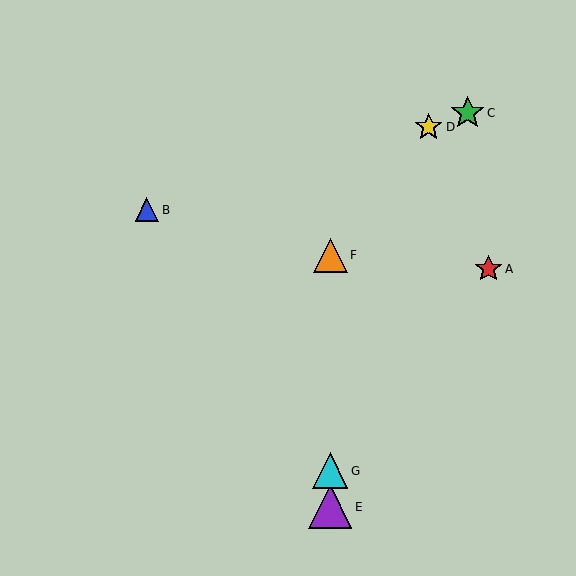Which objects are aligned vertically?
Objects E, F, G are aligned vertically.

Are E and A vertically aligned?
No, E is at x≈330 and A is at x≈488.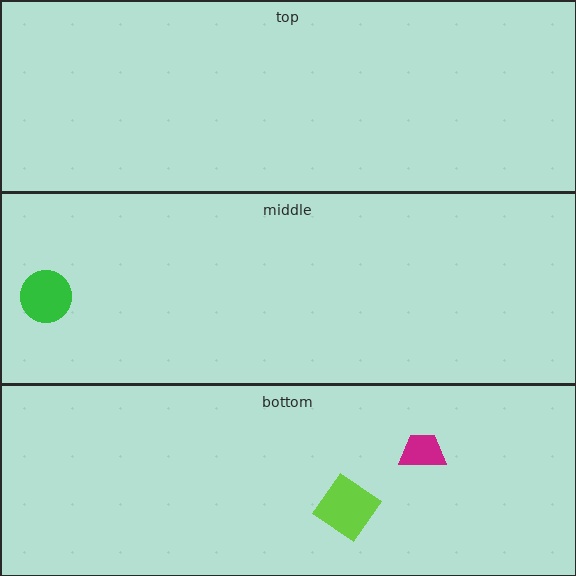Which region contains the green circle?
The middle region.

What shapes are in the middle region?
The green circle.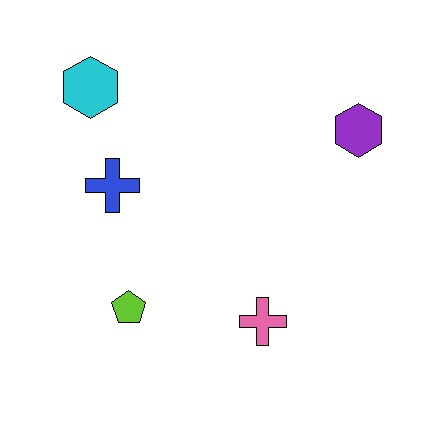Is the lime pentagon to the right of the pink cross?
No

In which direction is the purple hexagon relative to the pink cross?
The purple hexagon is above the pink cross.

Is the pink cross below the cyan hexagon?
Yes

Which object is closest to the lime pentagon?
The blue cross is closest to the lime pentagon.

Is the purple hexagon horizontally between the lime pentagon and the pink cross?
No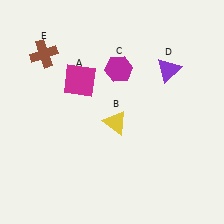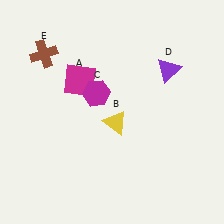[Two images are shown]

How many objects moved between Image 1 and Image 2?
1 object moved between the two images.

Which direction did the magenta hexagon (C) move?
The magenta hexagon (C) moved down.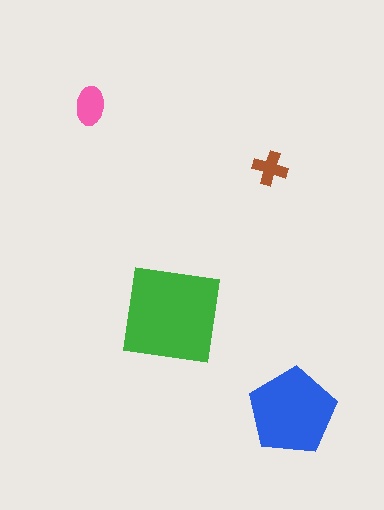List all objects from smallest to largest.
The brown cross, the pink ellipse, the blue pentagon, the green square.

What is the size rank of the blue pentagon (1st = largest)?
2nd.